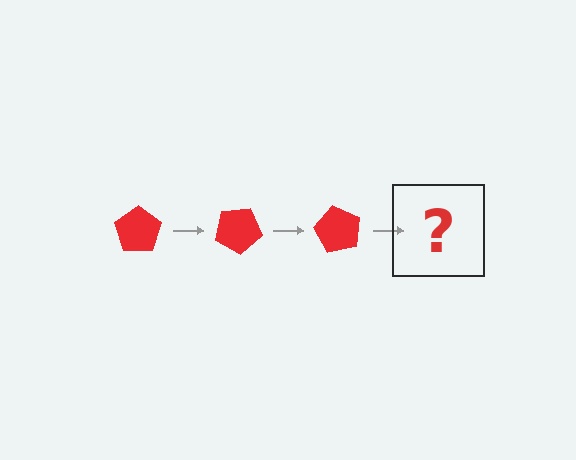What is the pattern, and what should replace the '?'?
The pattern is that the pentagon rotates 30 degrees each step. The '?' should be a red pentagon rotated 90 degrees.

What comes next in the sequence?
The next element should be a red pentagon rotated 90 degrees.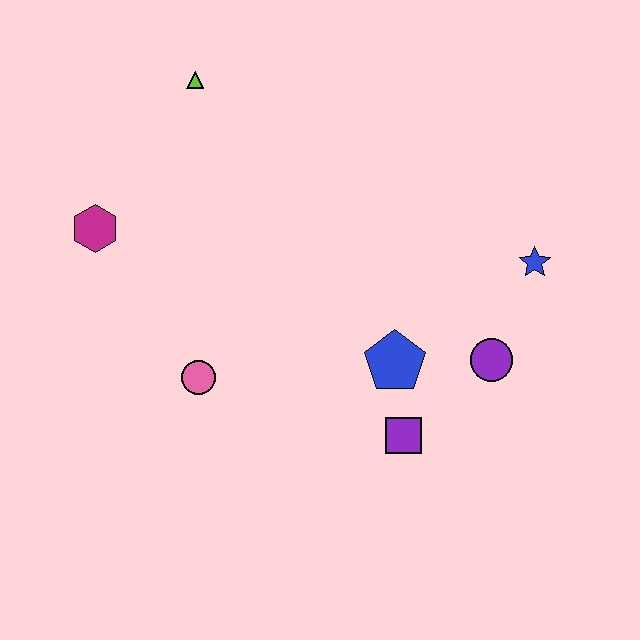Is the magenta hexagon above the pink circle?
Yes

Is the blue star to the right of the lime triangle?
Yes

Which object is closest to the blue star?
The purple circle is closest to the blue star.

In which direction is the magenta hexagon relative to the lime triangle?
The magenta hexagon is below the lime triangle.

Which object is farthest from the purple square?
The lime triangle is farthest from the purple square.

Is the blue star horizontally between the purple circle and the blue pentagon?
No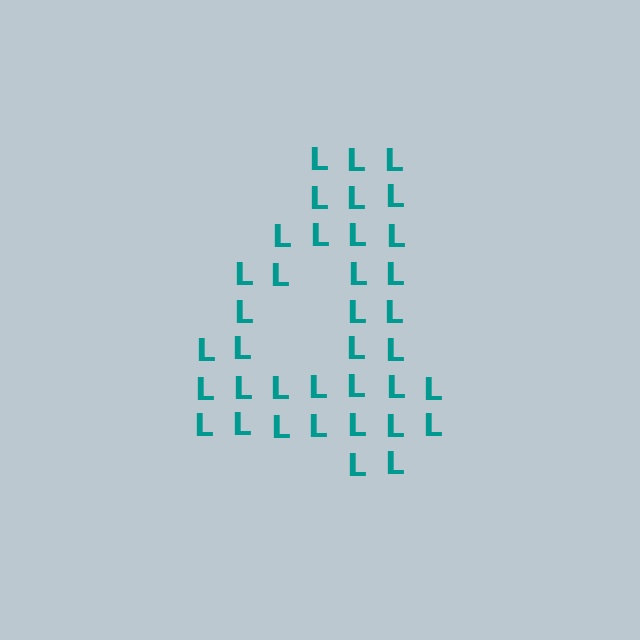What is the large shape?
The large shape is the digit 4.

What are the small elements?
The small elements are letter L's.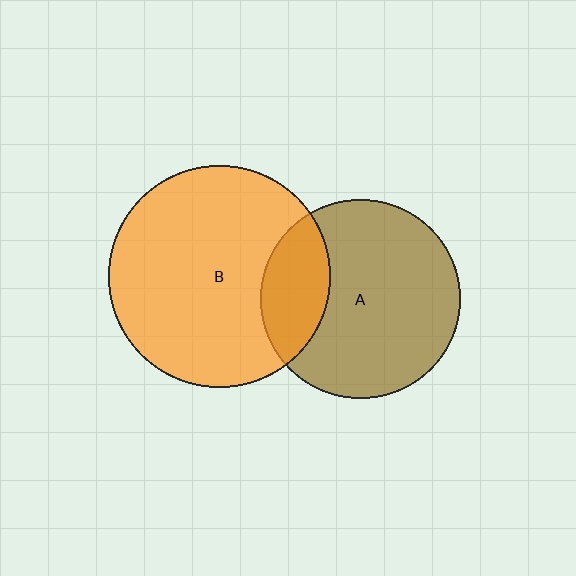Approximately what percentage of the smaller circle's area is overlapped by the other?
Approximately 25%.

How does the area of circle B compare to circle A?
Approximately 1.2 times.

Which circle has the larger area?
Circle B (orange).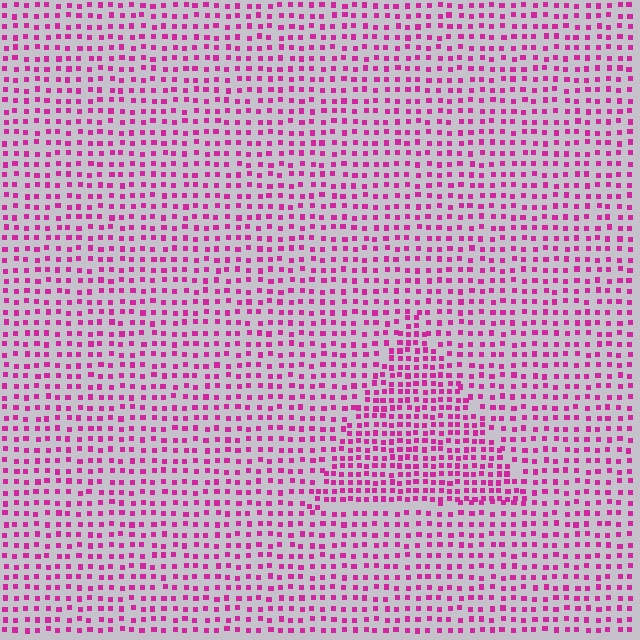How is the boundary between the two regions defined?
The boundary is defined by a change in element density (approximately 1.6x ratio). All elements are the same color, size, and shape.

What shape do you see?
I see a triangle.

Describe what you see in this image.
The image contains small magenta elements arranged at two different densities. A triangle-shaped region is visible where the elements are more densely packed than the surrounding area.